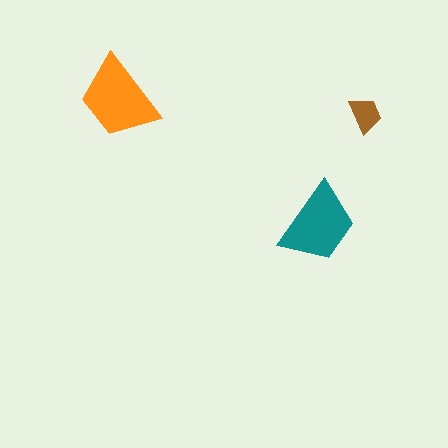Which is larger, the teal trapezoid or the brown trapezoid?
The teal one.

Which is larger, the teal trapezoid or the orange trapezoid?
The orange one.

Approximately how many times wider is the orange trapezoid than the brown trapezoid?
About 2.5 times wider.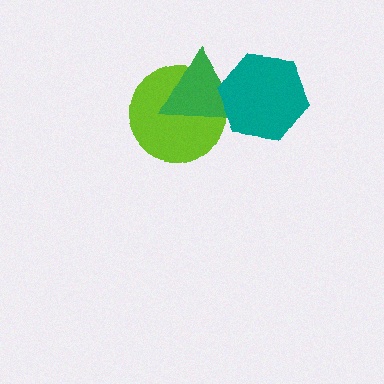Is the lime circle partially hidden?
Yes, it is partially covered by another shape.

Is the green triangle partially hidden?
Yes, it is partially covered by another shape.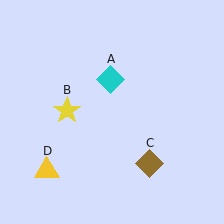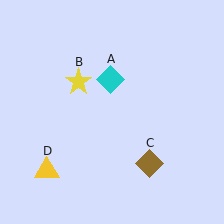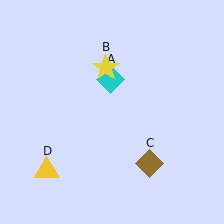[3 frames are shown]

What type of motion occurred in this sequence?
The yellow star (object B) rotated clockwise around the center of the scene.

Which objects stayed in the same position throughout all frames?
Cyan diamond (object A) and brown diamond (object C) and yellow triangle (object D) remained stationary.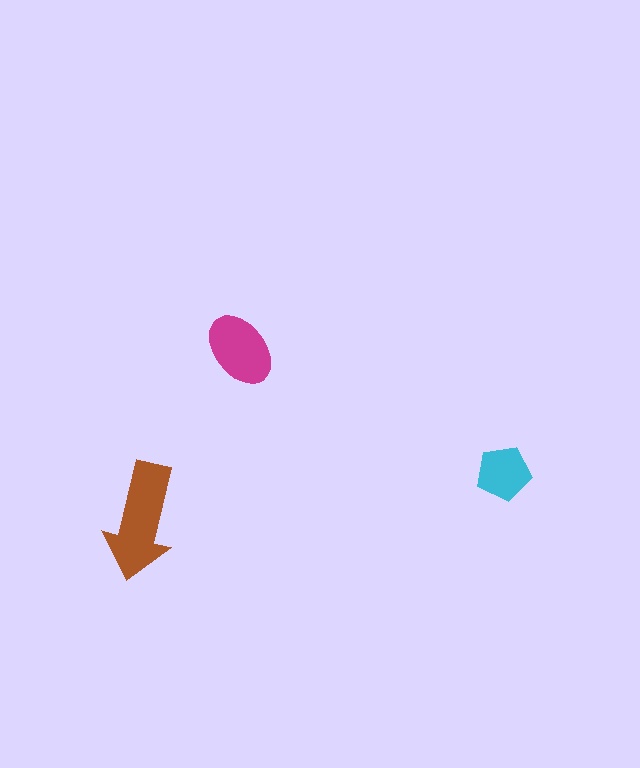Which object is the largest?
The brown arrow.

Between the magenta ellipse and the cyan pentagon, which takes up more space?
The magenta ellipse.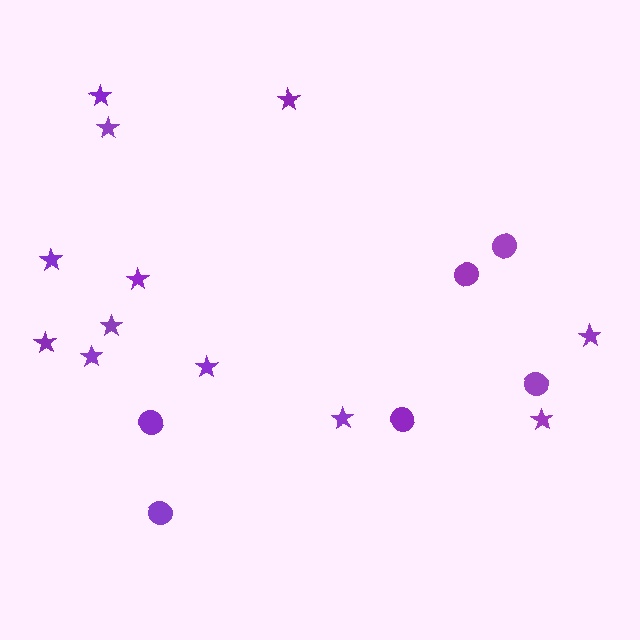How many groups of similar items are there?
There are 2 groups: one group of stars (12) and one group of circles (6).